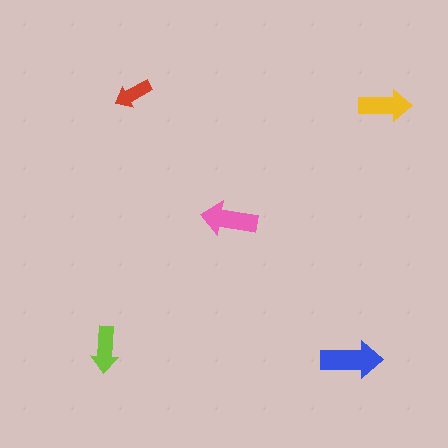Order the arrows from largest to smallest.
the blue one, the pink one, the yellow one, the lime one, the red one.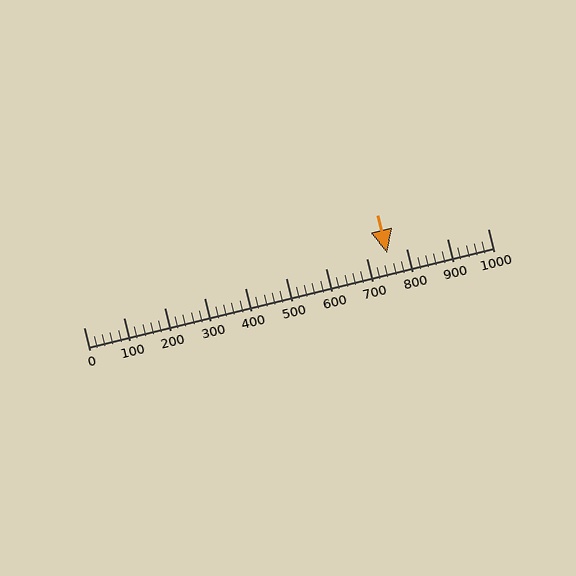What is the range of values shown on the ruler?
The ruler shows values from 0 to 1000.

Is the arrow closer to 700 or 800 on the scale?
The arrow is closer to 800.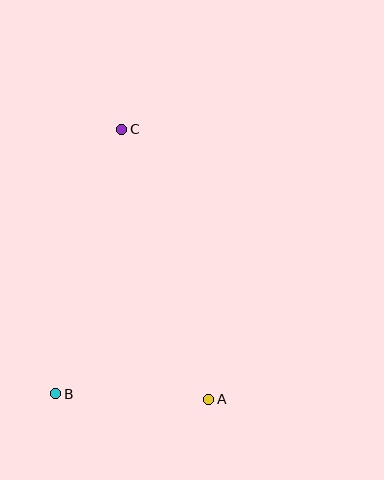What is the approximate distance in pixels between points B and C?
The distance between B and C is approximately 273 pixels.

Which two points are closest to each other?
Points A and B are closest to each other.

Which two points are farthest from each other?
Points A and C are farthest from each other.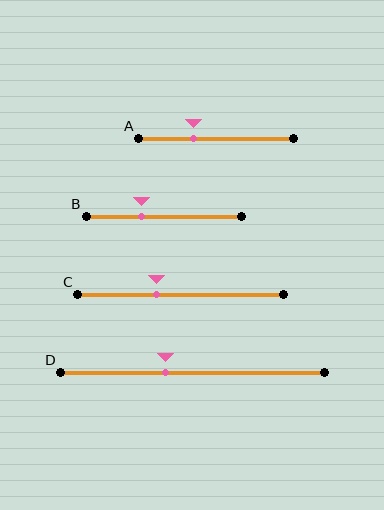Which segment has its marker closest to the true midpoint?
Segment D has its marker closest to the true midpoint.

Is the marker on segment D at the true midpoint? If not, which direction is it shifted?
No, the marker on segment D is shifted to the left by about 10% of the segment length.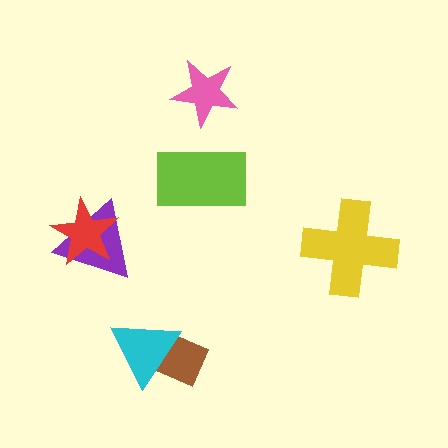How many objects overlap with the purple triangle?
1 object overlaps with the purple triangle.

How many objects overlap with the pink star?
0 objects overlap with the pink star.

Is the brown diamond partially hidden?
Yes, it is partially covered by another shape.